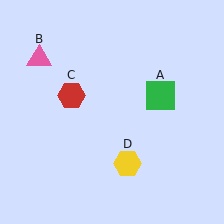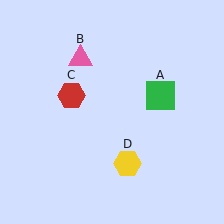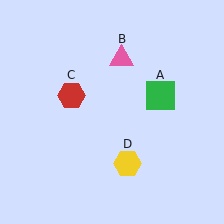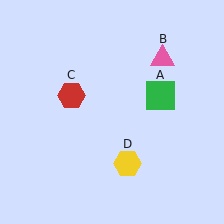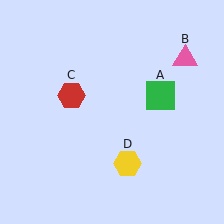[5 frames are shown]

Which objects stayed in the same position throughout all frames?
Green square (object A) and red hexagon (object C) and yellow hexagon (object D) remained stationary.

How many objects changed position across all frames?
1 object changed position: pink triangle (object B).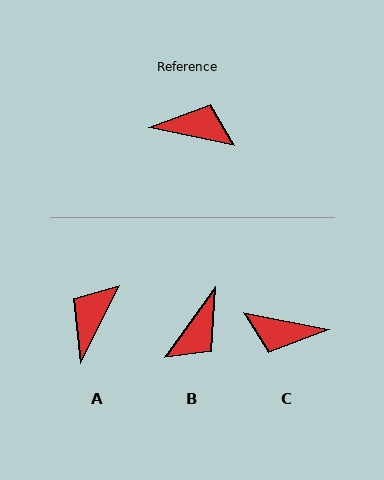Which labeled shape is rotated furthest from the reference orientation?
C, about 180 degrees away.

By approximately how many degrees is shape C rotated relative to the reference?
Approximately 180 degrees clockwise.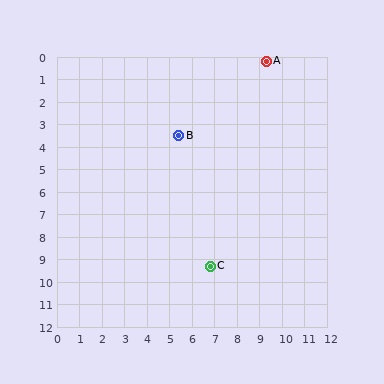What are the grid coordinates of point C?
Point C is at approximately (6.8, 9.3).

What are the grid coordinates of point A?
Point A is at approximately (9.3, 0.2).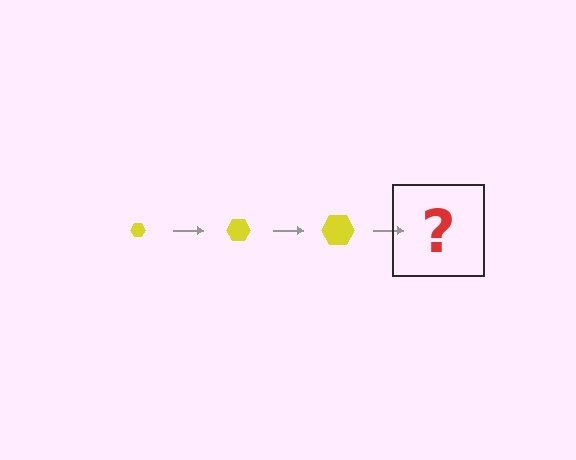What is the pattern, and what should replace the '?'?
The pattern is that the hexagon gets progressively larger each step. The '?' should be a yellow hexagon, larger than the previous one.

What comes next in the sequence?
The next element should be a yellow hexagon, larger than the previous one.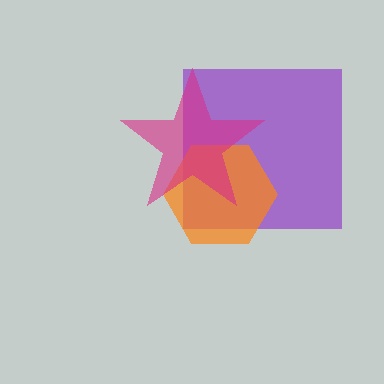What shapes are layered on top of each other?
The layered shapes are: a purple square, an orange hexagon, a magenta star.